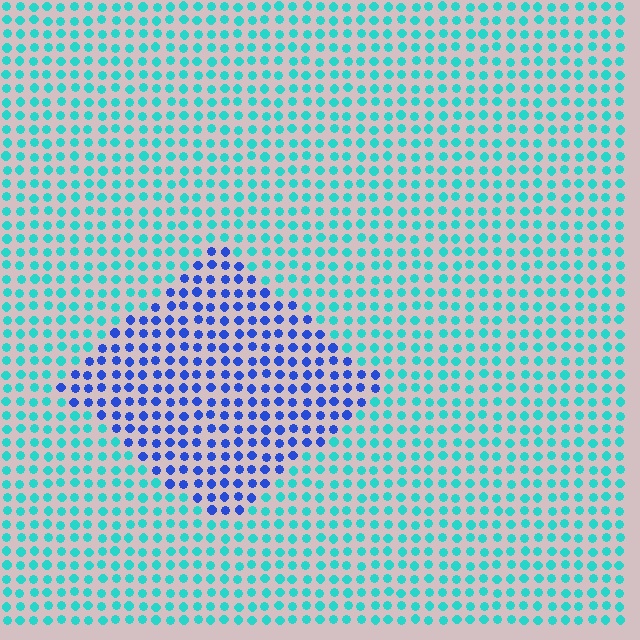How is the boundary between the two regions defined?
The boundary is defined purely by a slight shift in hue (about 52 degrees). Spacing, size, and orientation are identical on both sides.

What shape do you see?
I see a diamond.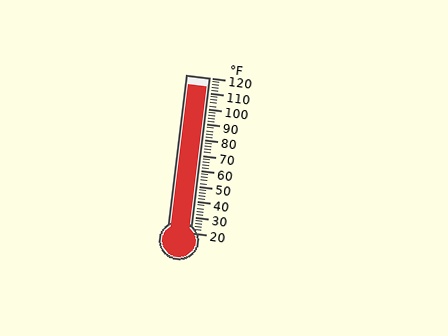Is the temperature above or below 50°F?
The temperature is above 50°F.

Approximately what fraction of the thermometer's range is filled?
The thermometer is filled to approximately 95% of its range.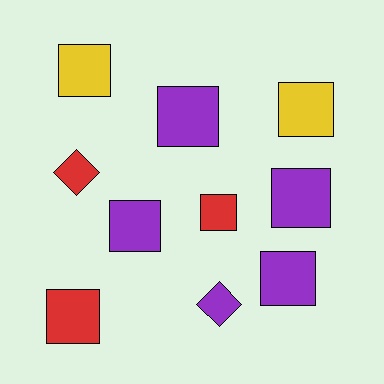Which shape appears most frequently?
Square, with 8 objects.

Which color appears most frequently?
Purple, with 5 objects.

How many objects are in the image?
There are 10 objects.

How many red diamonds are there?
There is 1 red diamond.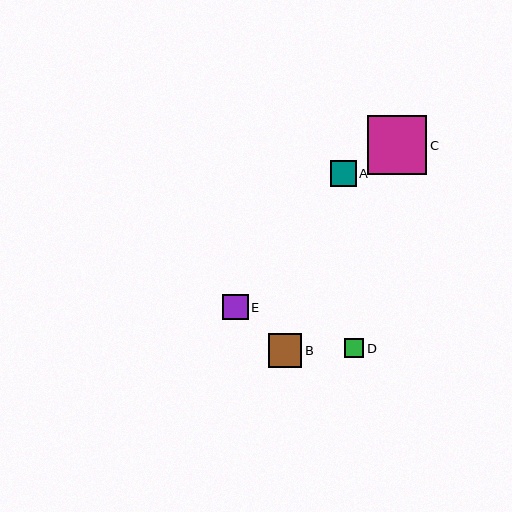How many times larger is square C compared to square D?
Square C is approximately 3.1 times the size of square D.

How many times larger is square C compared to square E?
Square C is approximately 2.3 times the size of square E.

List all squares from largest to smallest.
From largest to smallest: C, B, E, A, D.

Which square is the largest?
Square C is the largest with a size of approximately 59 pixels.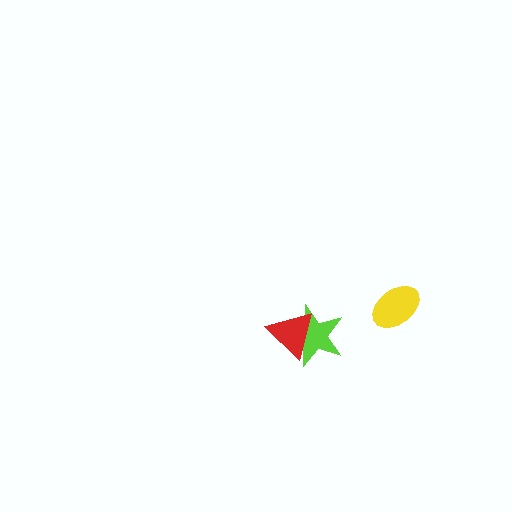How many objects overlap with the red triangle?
1 object overlaps with the red triangle.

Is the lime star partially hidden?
Yes, it is partially covered by another shape.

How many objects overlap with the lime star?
1 object overlaps with the lime star.